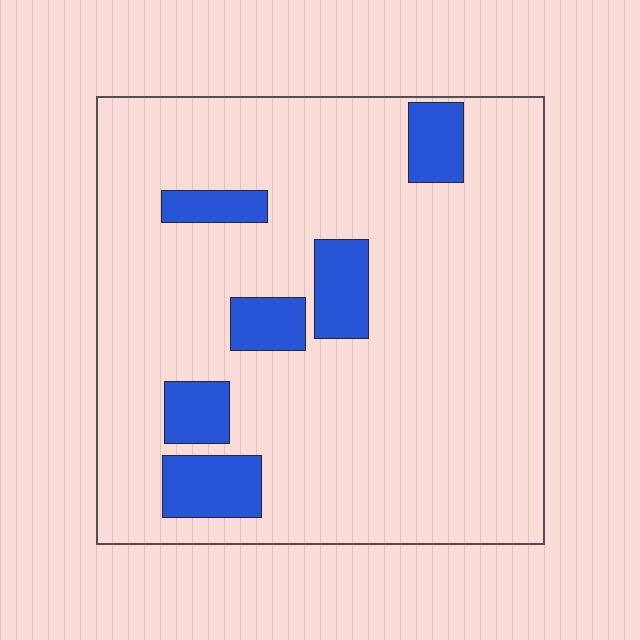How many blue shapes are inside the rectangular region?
6.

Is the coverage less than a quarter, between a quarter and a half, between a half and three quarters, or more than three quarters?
Less than a quarter.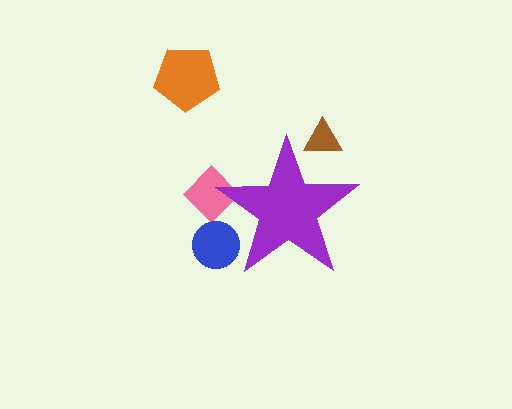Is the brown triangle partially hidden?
Yes, the brown triangle is partially hidden behind the purple star.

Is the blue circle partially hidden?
Yes, the blue circle is partially hidden behind the purple star.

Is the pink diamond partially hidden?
Yes, the pink diamond is partially hidden behind the purple star.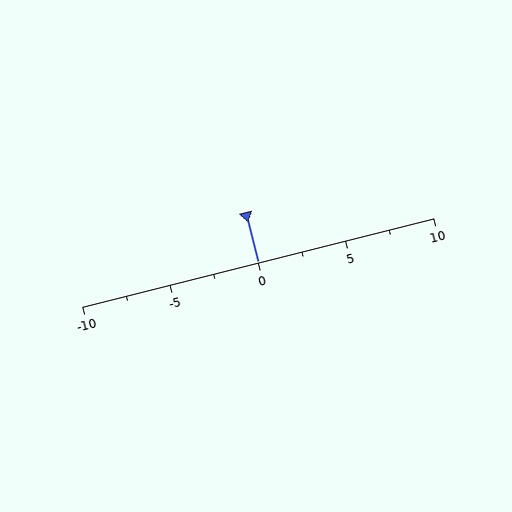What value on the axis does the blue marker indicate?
The marker indicates approximately 0.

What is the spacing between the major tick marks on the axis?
The major ticks are spaced 5 apart.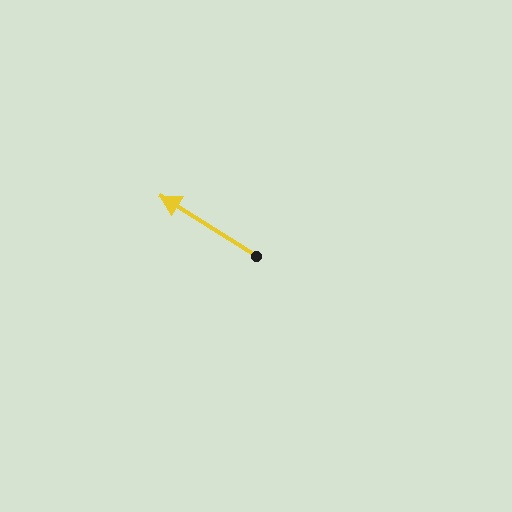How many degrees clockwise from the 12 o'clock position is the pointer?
Approximately 302 degrees.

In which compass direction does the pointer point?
Northwest.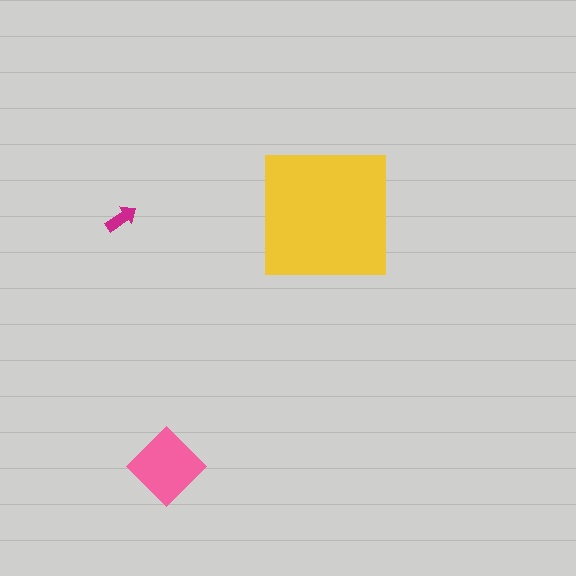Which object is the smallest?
The magenta arrow.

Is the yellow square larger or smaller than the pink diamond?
Larger.